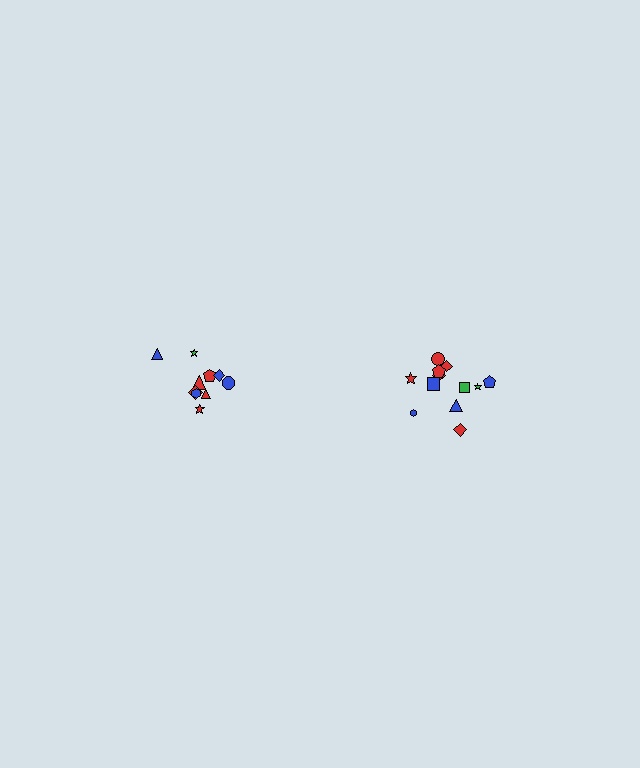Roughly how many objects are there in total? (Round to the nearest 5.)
Roughly 20 objects in total.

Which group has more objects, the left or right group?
The right group.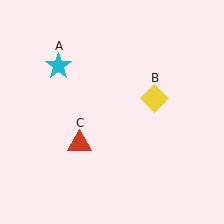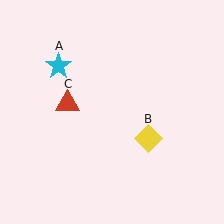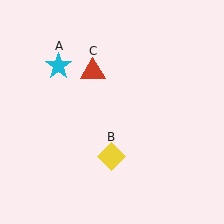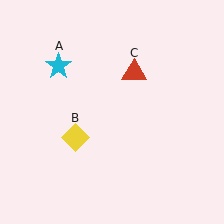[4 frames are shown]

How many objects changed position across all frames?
2 objects changed position: yellow diamond (object B), red triangle (object C).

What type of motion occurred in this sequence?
The yellow diamond (object B), red triangle (object C) rotated clockwise around the center of the scene.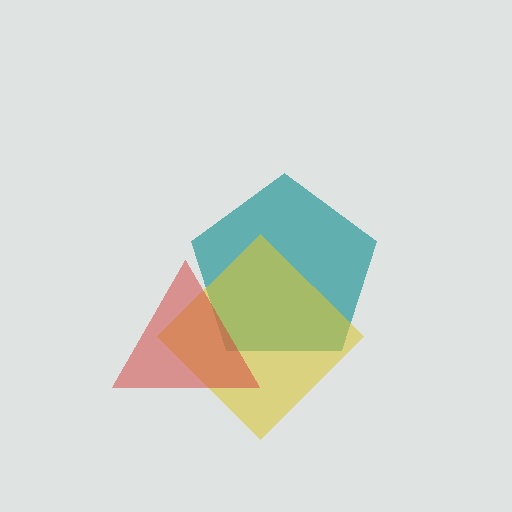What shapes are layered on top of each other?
The layered shapes are: a teal pentagon, a yellow diamond, a red triangle.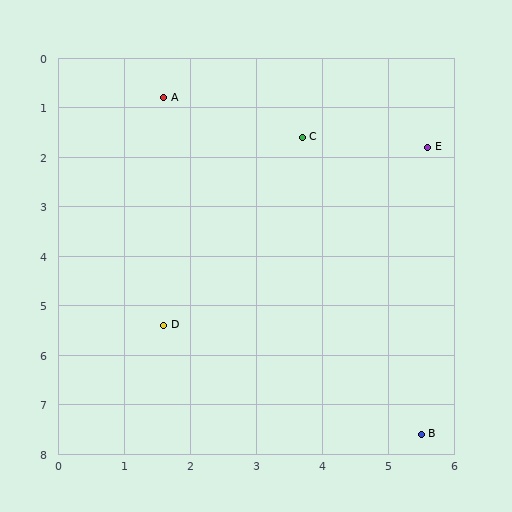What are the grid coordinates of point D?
Point D is at approximately (1.6, 5.4).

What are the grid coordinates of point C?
Point C is at approximately (3.7, 1.6).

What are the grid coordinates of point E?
Point E is at approximately (5.6, 1.8).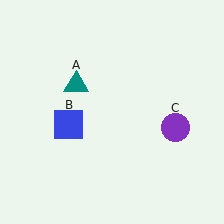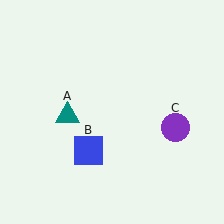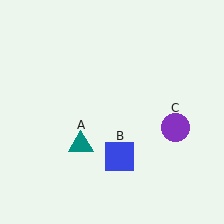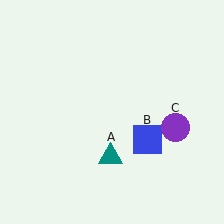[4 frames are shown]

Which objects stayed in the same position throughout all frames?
Purple circle (object C) remained stationary.